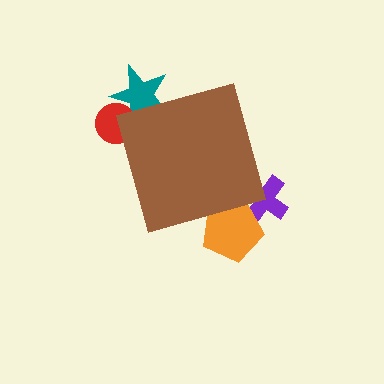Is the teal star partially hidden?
Yes, the teal star is partially hidden behind the brown diamond.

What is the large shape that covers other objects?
A brown diamond.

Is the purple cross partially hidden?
Yes, the purple cross is partially hidden behind the brown diamond.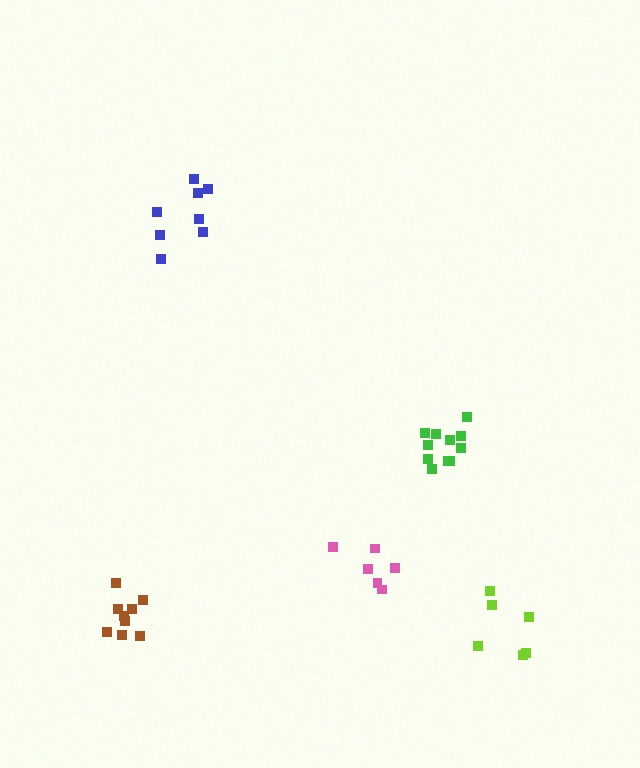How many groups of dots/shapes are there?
There are 5 groups.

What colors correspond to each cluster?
The clusters are colored: green, pink, lime, blue, brown.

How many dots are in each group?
Group 1: 11 dots, Group 2: 6 dots, Group 3: 6 dots, Group 4: 8 dots, Group 5: 9 dots (40 total).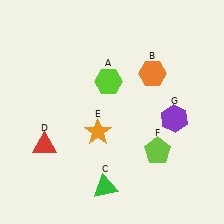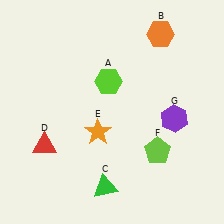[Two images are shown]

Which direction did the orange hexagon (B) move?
The orange hexagon (B) moved up.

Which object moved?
The orange hexagon (B) moved up.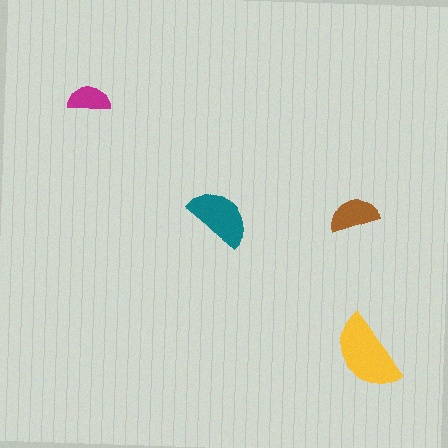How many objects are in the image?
There are 4 objects in the image.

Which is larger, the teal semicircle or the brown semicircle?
The teal one.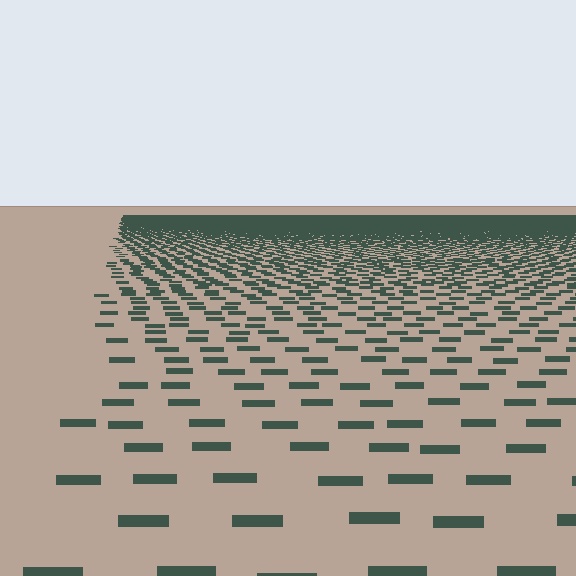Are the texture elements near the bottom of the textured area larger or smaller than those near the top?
Larger. Near the bottom, elements are closer to the viewer and appear at a bigger on-screen size.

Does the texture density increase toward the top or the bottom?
Density increases toward the top.